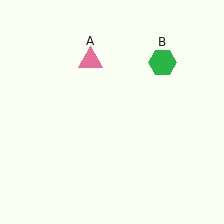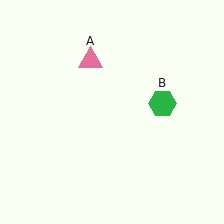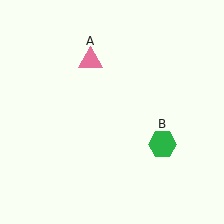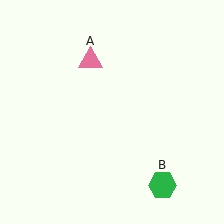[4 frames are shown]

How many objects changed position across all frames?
1 object changed position: green hexagon (object B).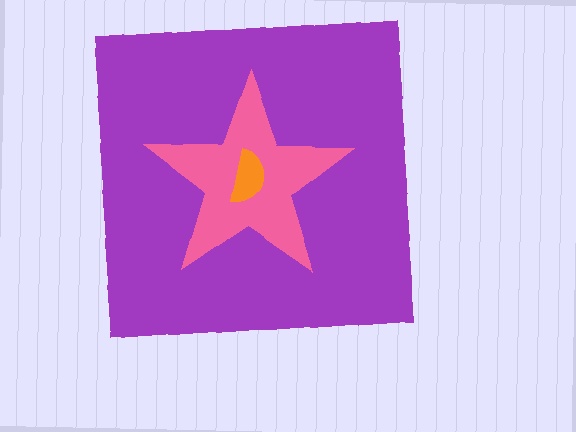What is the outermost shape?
The purple square.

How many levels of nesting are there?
3.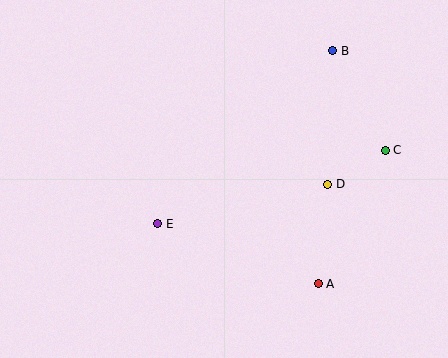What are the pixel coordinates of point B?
Point B is at (333, 51).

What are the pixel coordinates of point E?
Point E is at (158, 224).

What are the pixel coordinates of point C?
Point C is at (385, 150).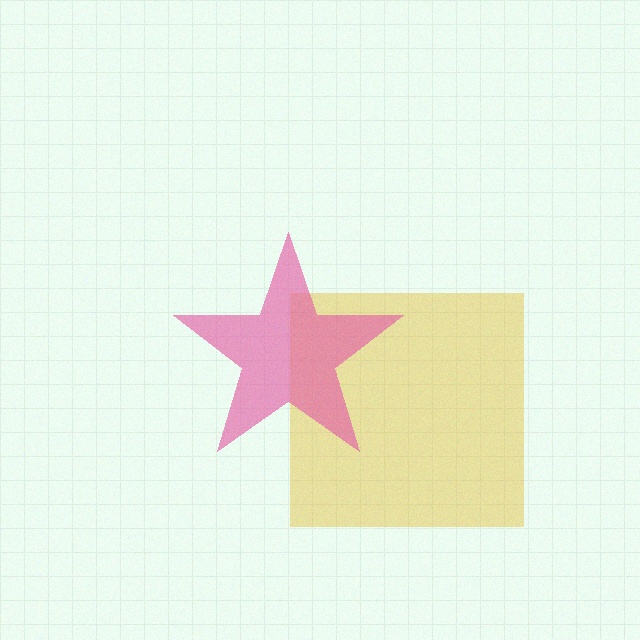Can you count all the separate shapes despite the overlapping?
Yes, there are 2 separate shapes.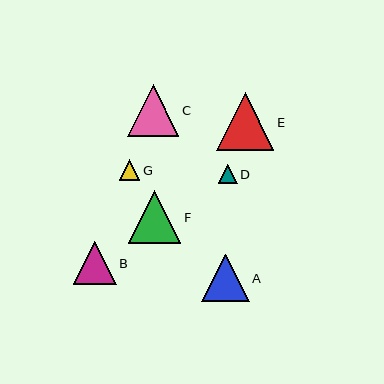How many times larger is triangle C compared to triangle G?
Triangle C is approximately 2.5 times the size of triangle G.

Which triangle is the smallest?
Triangle D is the smallest with a size of approximately 19 pixels.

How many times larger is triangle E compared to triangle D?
Triangle E is approximately 3.1 times the size of triangle D.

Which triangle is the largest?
Triangle E is the largest with a size of approximately 57 pixels.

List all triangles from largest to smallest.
From largest to smallest: E, F, C, A, B, G, D.